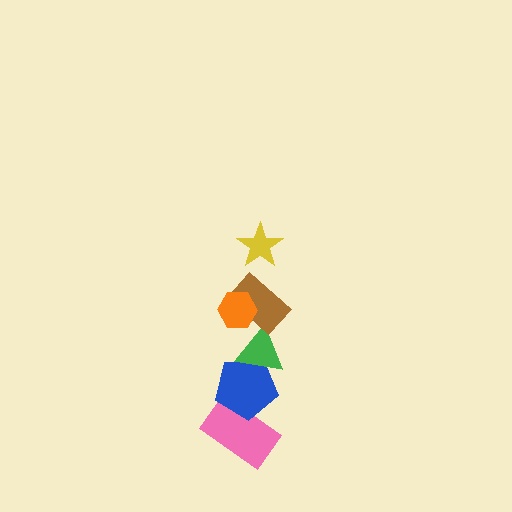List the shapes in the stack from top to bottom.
From top to bottom: the yellow star, the orange hexagon, the brown rectangle, the green triangle, the blue pentagon, the pink rectangle.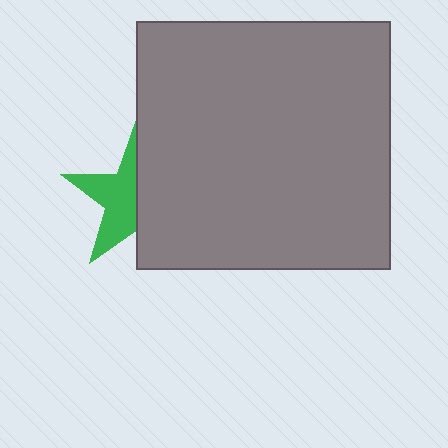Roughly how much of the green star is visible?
About half of it is visible (roughly 49%).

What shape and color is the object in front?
The object in front is a gray rectangle.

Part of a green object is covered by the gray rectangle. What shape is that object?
It is a star.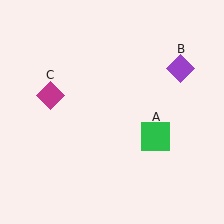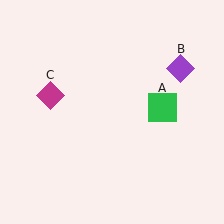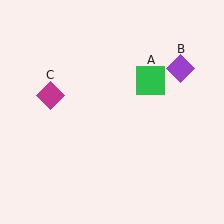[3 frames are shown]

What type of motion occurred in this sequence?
The green square (object A) rotated counterclockwise around the center of the scene.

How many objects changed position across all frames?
1 object changed position: green square (object A).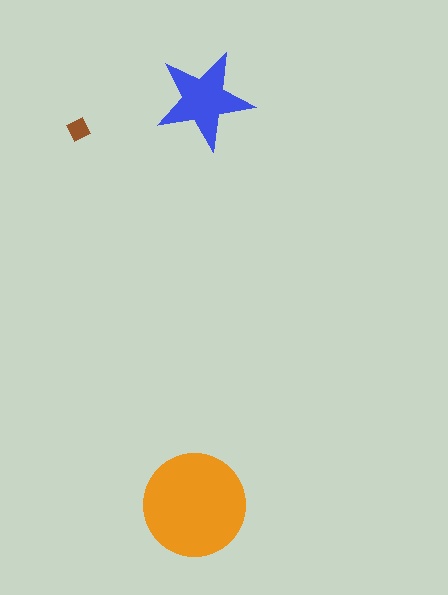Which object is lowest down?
The orange circle is bottommost.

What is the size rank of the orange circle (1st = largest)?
1st.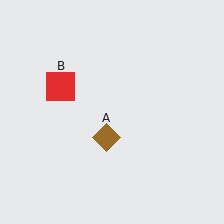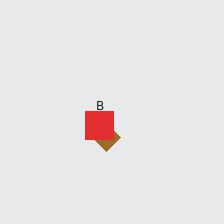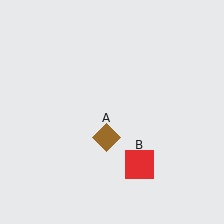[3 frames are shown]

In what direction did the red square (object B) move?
The red square (object B) moved down and to the right.